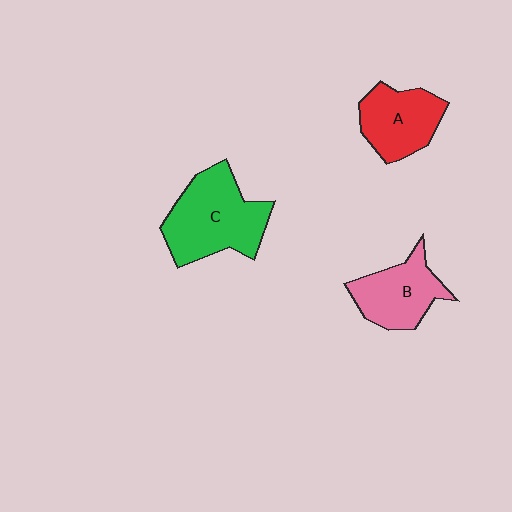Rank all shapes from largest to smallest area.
From largest to smallest: C (green), B (pink), A (red).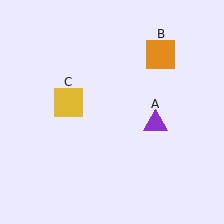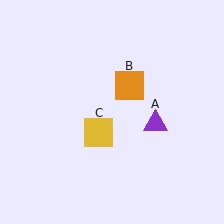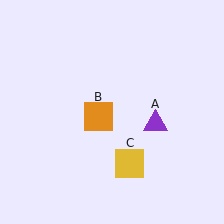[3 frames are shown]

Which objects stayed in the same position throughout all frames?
Purple triangle (object A) remained stationary.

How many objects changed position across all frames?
2 objects changed position: orange square (object B), yellow square (object C).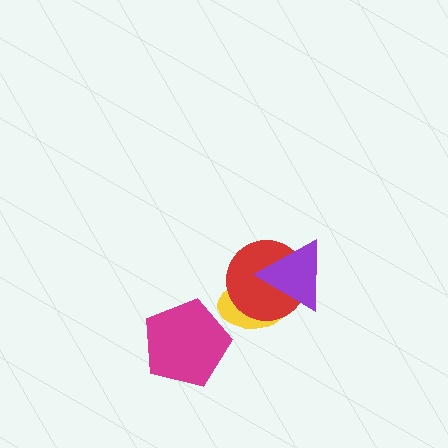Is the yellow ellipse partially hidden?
Yes, it is partially covered by another shape.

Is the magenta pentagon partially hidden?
No, no other shape covers it.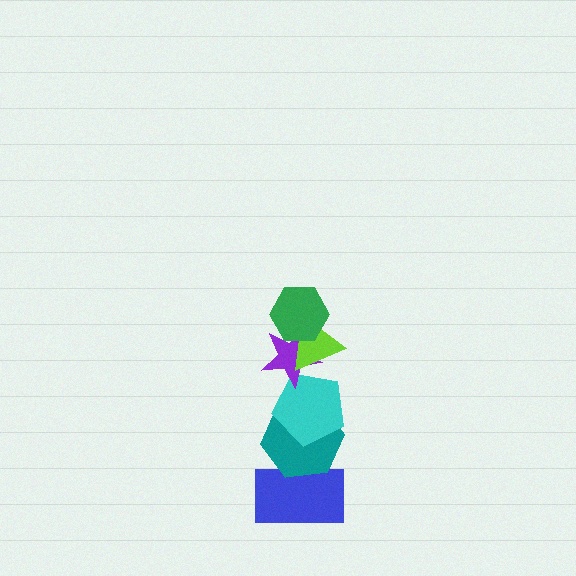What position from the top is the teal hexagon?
The teal hexagon is 5th from the top.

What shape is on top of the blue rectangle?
The teal hexagon is on top of the blue rectangle.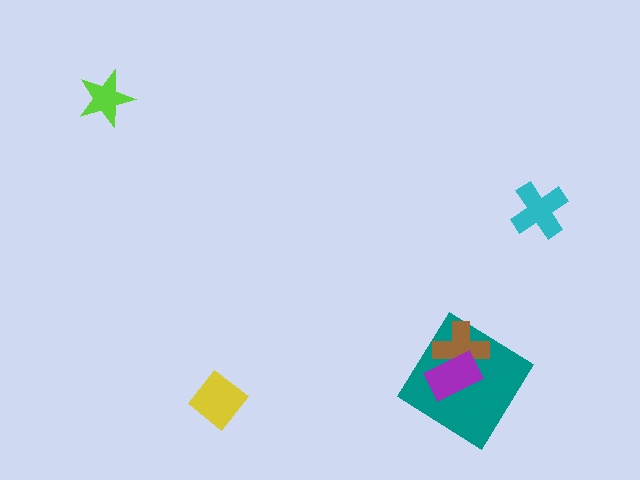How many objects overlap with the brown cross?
2 objects overlap with the brown cross.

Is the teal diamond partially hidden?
Yes, it is partially covered by another shape.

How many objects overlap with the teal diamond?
2 objects overlap with the teal diamond.